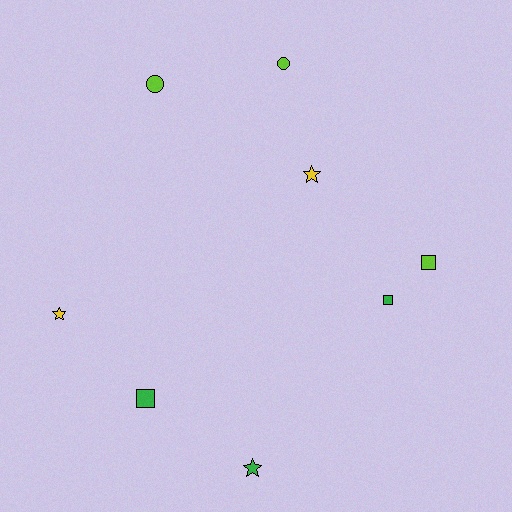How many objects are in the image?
There are 8 objects.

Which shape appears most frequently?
Square, with 3 objects.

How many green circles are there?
There are no green circles.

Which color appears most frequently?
Lime, with 3 objects.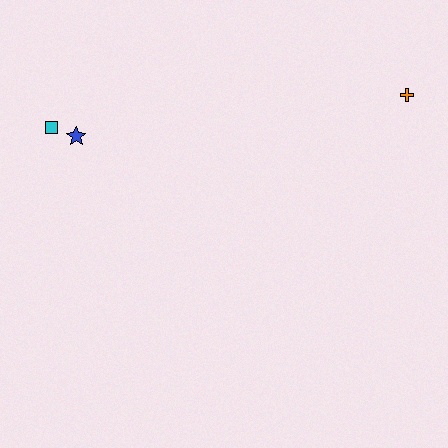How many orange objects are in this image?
There is 1 orange object.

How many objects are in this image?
There are 3 objects.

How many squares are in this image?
There is 1 square.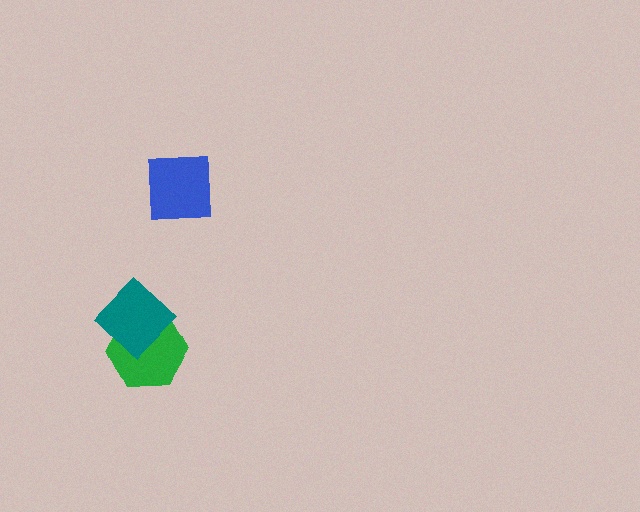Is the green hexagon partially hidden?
Yes, it is partially covered by another shape.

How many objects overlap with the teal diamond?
1 object overlaps with the teal diamond.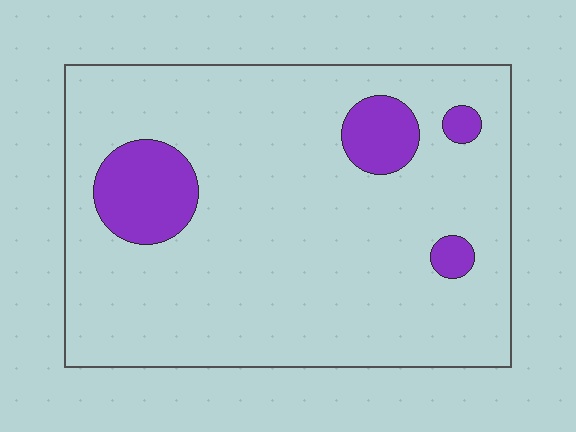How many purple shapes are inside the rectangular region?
4.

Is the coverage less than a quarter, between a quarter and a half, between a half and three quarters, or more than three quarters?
Less than a quarter.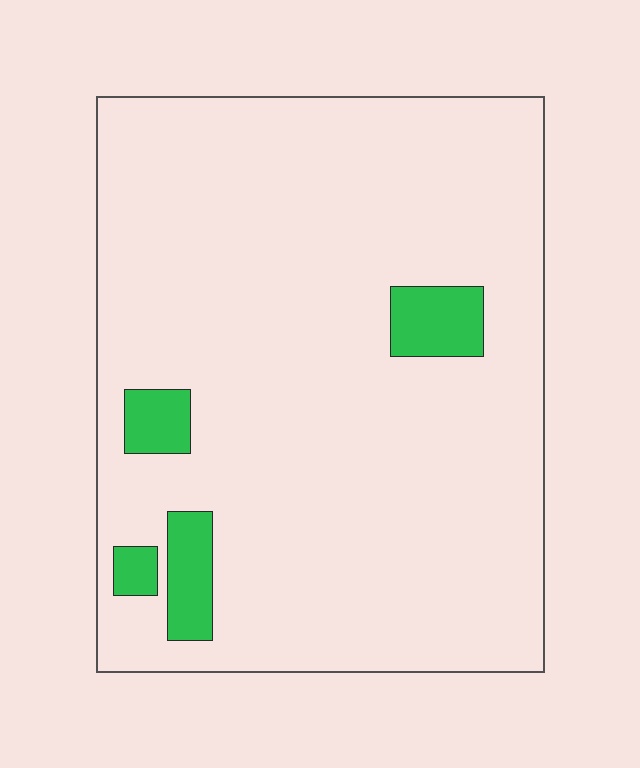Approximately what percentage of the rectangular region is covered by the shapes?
Approximately 5%.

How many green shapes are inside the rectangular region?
4.